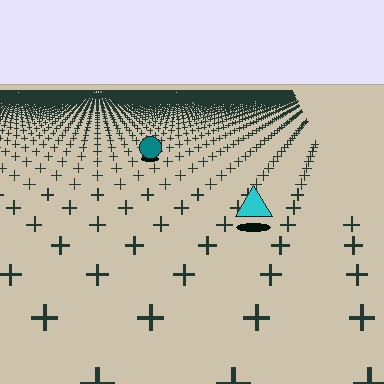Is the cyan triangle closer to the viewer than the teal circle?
Yes. The cyan triangle is closer — you can tell from the texture gradient: the ground texture is coarser near it.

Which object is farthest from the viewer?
The teal circle is farthest from the viewer. It appears smaller and the ground texture around it is denser.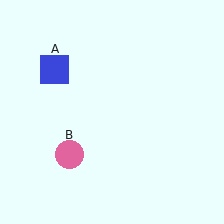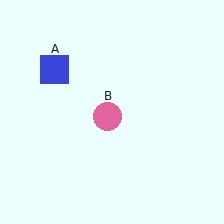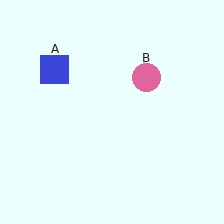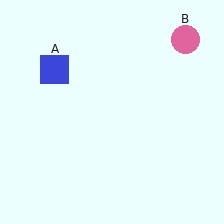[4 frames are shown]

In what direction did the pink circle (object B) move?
The pink circle (object B) moved up and to the right.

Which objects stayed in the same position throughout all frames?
Blue square (object A) remained stationary.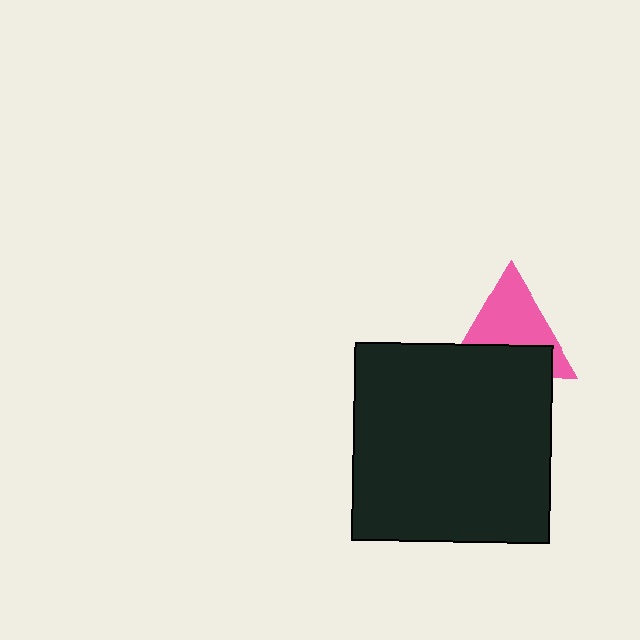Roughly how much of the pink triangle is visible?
About half of it is visible (roughly 59%).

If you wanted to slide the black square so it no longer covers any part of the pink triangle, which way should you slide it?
Slide it down — that is the most direct way to separate the two shapes.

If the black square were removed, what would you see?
You would see the complete pink triangle.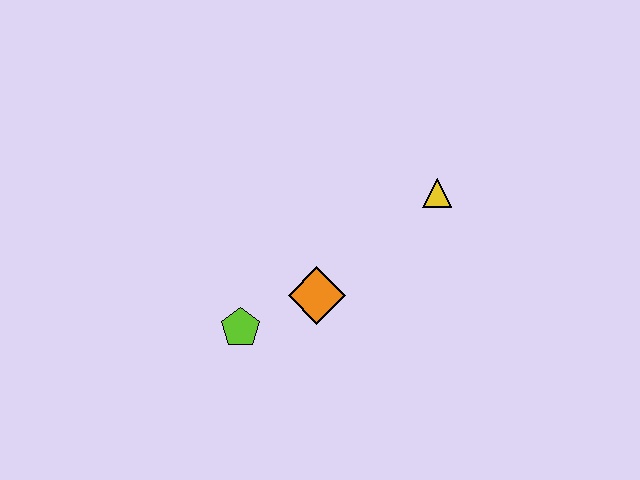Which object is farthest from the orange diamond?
The yellow triangle is farthest from the orange diamond.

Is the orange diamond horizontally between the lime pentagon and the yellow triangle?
Yes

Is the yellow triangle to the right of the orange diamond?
Yes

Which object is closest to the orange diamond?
The lime pentagon is closest to the orange diamond.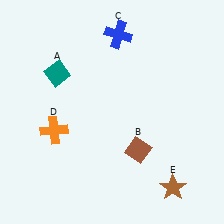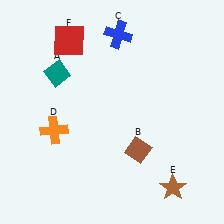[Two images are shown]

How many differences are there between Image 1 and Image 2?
There is 1 difference between the two images.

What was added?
A red square (F) was added in Image 2.